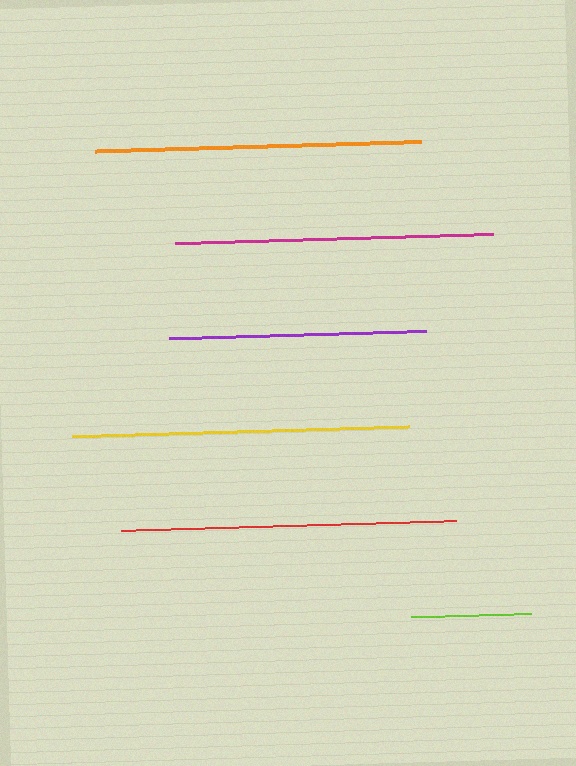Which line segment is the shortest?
The lime line is the shortest at approximately 121 pixels.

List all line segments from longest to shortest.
From longest to shortest: yellow, red, orange, magenta, purple, lime.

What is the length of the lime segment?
The lime segment is approximately 121 pixels long.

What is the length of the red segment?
The red segment is approximately 336 pixels long.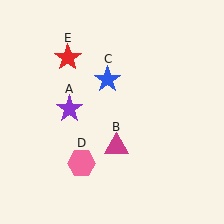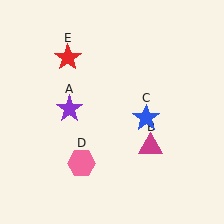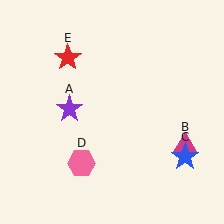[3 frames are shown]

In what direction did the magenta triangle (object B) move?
The magenta triangle (object B) moved right.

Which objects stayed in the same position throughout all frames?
Purple star (object A) and pink hexagon (object D) and red star (object E) remained stationary.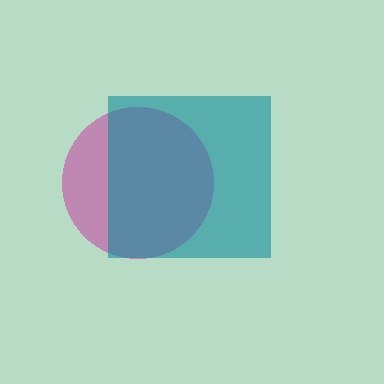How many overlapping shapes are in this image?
There are 2 overlapping shapes in the image.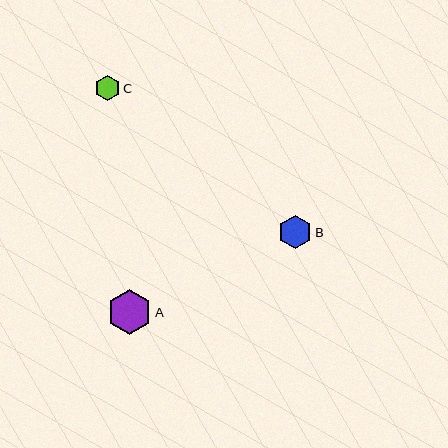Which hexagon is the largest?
Hexagon A is the largest with a size of approximately 45 pixels.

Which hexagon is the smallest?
Hexagon C is the smallest with a size of approximately 25 pixels.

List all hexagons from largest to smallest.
From largest to smallest: A, B, C.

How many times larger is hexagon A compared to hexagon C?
Hexagon A is approximately 1.8 times the size of hexagon C.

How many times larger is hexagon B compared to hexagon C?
Hexagon B is approximately 1.3 times the size of hexagon C.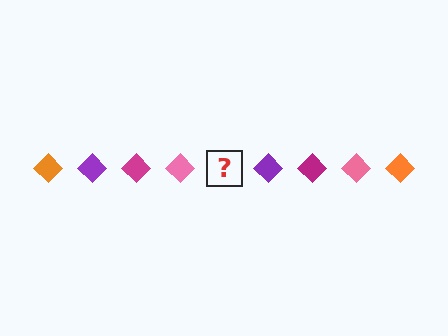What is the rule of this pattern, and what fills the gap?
The rule is that the pattern cycles through orange, purple, magenta, pink diamonds. The gap should be filled with an orange diamond.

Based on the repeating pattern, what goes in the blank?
The blank should be an orange diamond.